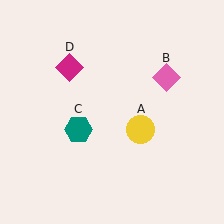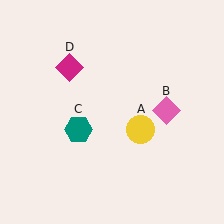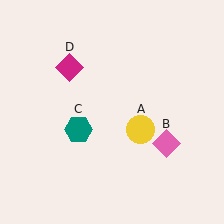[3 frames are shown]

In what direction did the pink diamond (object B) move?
The pink diamond (object B) moved down.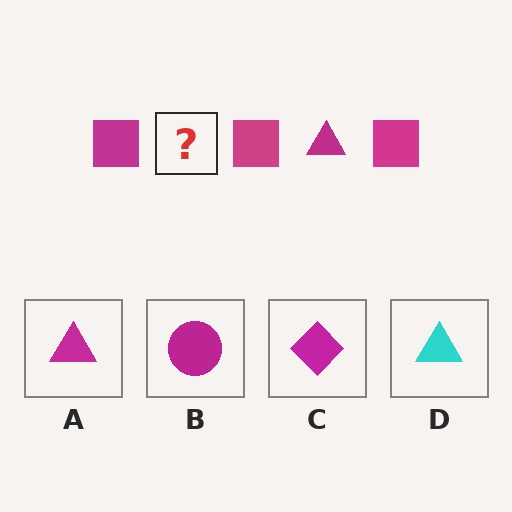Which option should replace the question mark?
Option A.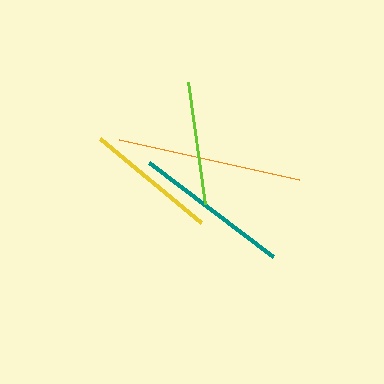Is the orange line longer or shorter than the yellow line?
The orange line is longer than the yellow line.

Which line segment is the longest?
The orange line is the longest at approximately 184 pixels.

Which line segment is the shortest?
The lime line is the shortest at approximately 122 pixels.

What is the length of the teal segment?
The teal segment is approximately 156 pixels long.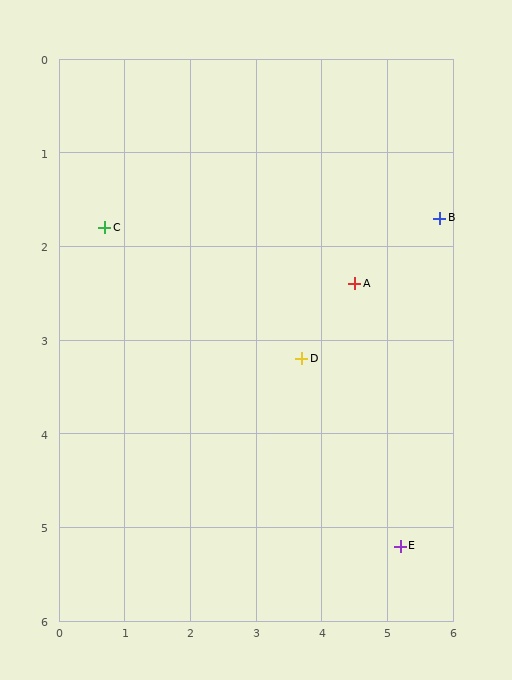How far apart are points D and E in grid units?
Points D and E are about 2.5 grid units apart.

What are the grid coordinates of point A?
Point A is at approximately (4.5, 2.4).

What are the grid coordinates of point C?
Point C is at approximately (0.7, 1.8).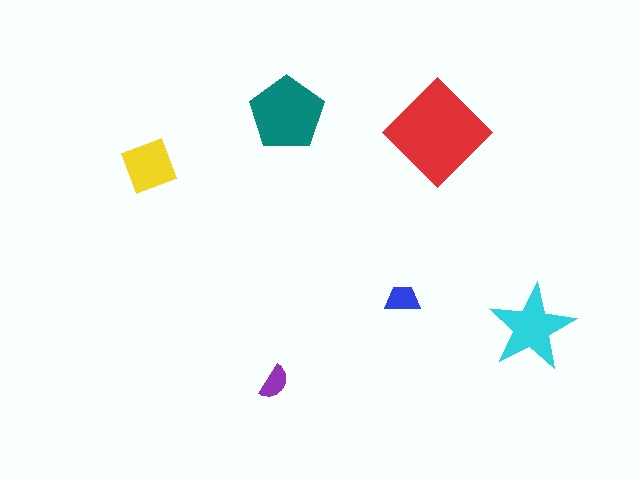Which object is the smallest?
The purple semicircle.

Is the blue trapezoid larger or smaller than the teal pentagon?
Smaller.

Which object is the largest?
The red diamond.